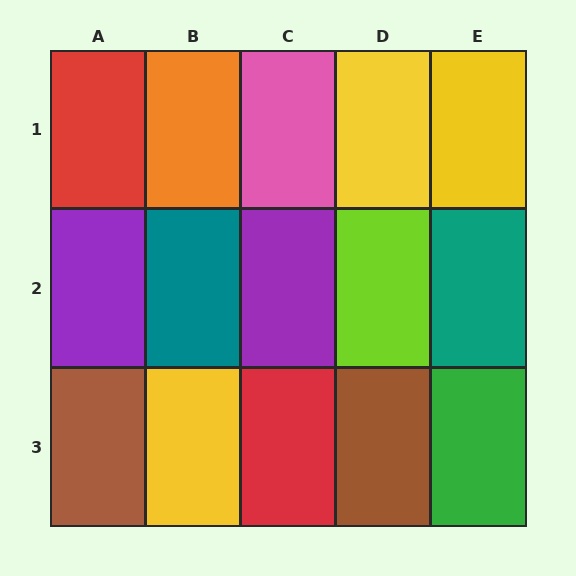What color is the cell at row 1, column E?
Yellow.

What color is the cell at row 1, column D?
Yellow.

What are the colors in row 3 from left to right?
Brown, yellow, red, brown, green.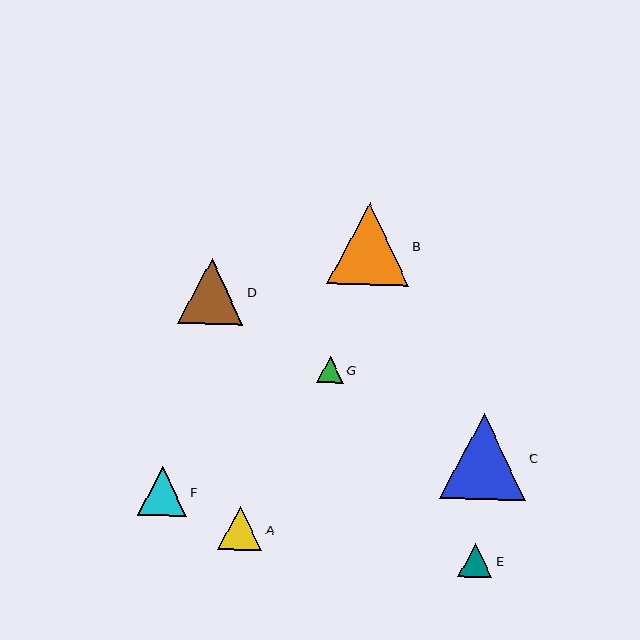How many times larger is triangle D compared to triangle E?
Triangle D is approximately 1.9 times the size of triangle E.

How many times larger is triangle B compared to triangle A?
Triangle B is approximately 1.9 times the size of triangle A.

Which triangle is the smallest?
Triangle G is the smallest with a size of approximately 26 pixels.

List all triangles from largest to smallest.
From largest to smallest: C, B, D, F, A, E, G.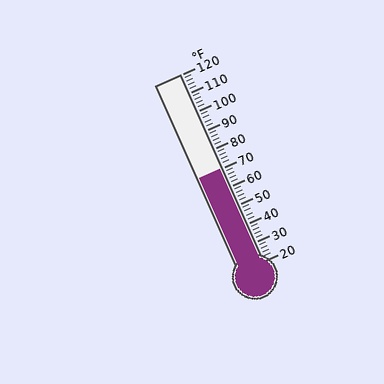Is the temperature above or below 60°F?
The temperature is above 60°F.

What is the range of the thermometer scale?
The thermometer scale ranges from 20°F to 120°F.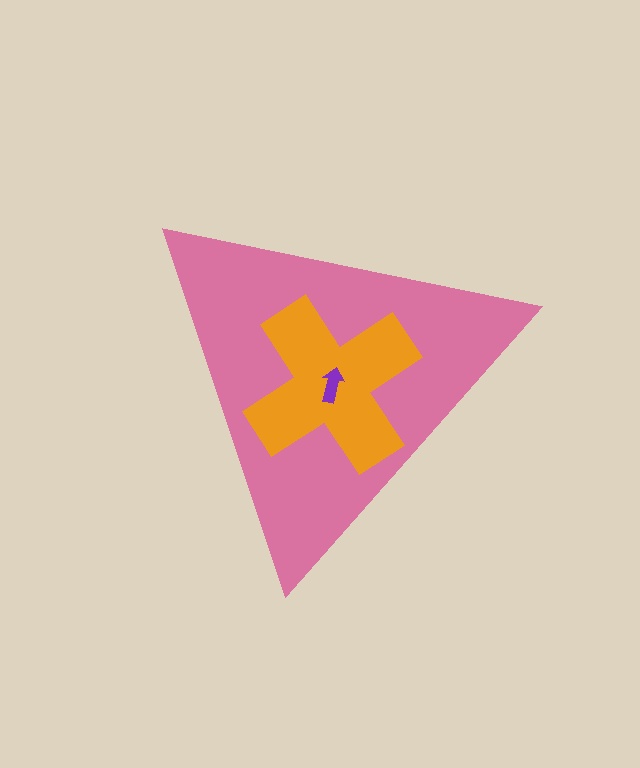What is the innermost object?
The purple arrow.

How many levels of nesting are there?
3.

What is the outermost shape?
The pink triangle.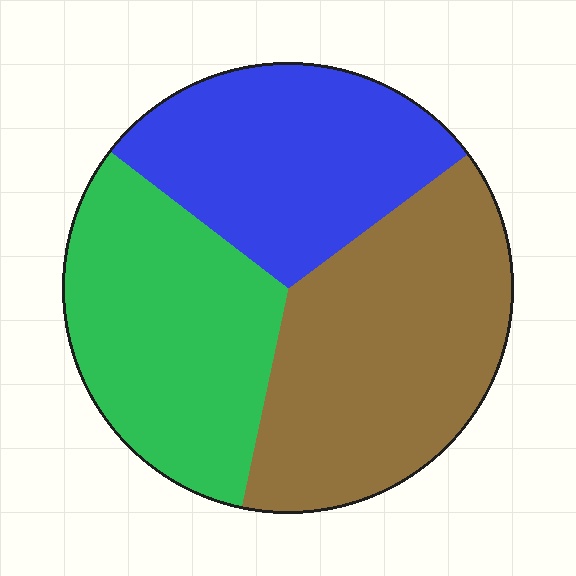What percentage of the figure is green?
Green takes up about one third (1/3) of the figure.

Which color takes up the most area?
Brown, at roughly 40%.